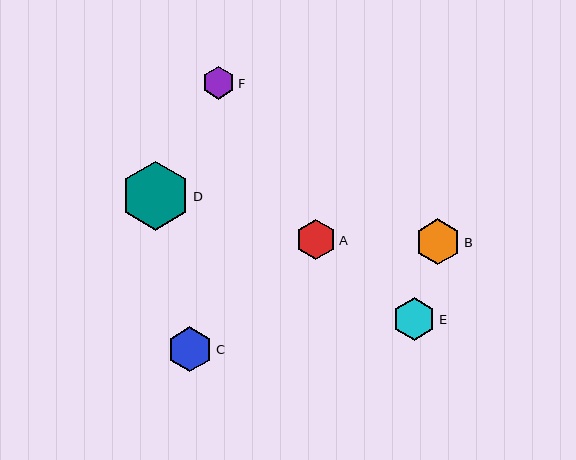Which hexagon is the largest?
Hexagon D is the largest with a size of approximately 69 pixels.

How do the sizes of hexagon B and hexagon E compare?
Hexagon B and hexagon E are approximately the same size.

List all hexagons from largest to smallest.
From largest to smallest: D, B, C, E, A, F.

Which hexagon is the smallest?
Hexagon F is the smallest with a size of approximately 33 pixels.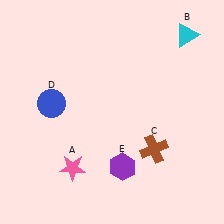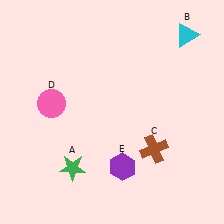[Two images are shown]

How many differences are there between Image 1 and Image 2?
There are 2 differences between the two images.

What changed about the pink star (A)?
In Image 1, A is pink. In Image 2, it changed to green.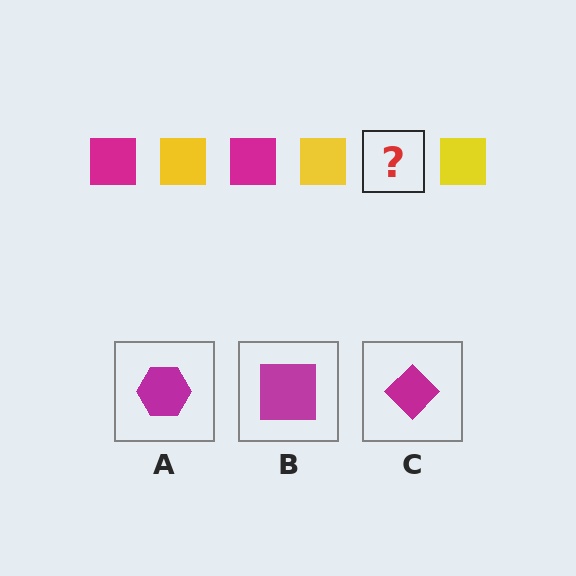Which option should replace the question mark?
Option B.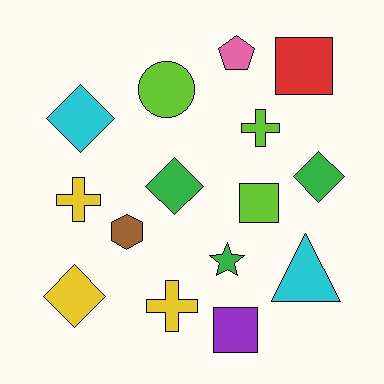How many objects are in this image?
There are 15 objects.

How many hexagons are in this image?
There is 1 hexagon.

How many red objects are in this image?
There is 1 red object.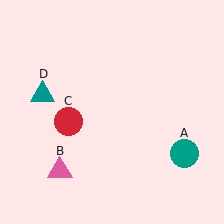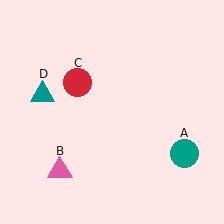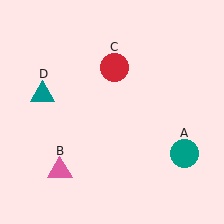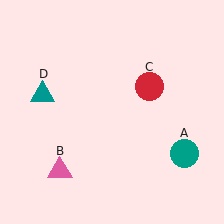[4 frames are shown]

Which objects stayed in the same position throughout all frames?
Teal circle (object A) and pink triangle (object B) and teal triangle (object D) remained stationary.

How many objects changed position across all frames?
1 object changed position: red circle (object C).